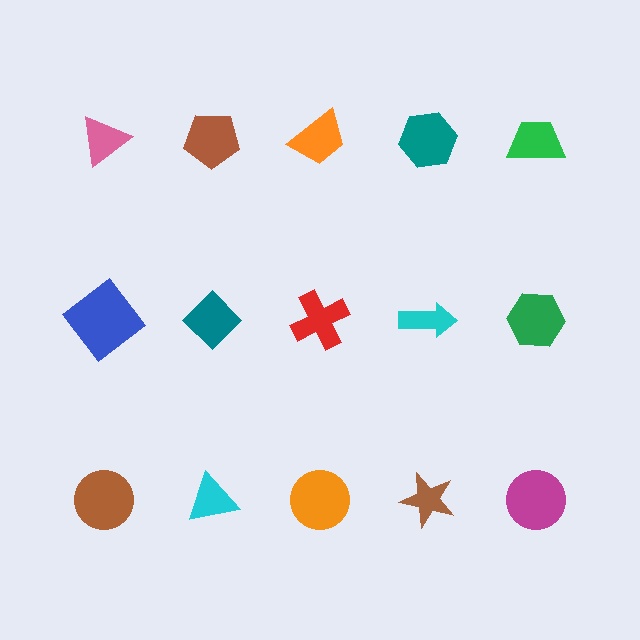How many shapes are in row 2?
5 shapes.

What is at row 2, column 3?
A red cross.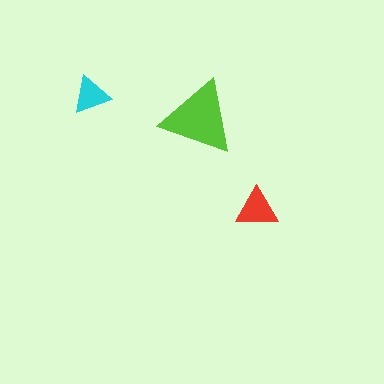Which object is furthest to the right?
The red triangle is rightmost.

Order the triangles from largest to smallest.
the lime one, the red one, the cyan one.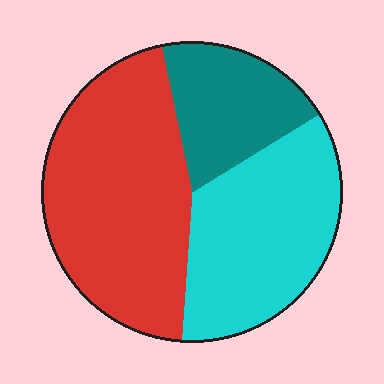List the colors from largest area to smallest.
From largest to smallest: red, cyan, teal.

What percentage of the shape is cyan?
Cyan takes up about one third (1/3) of the shape.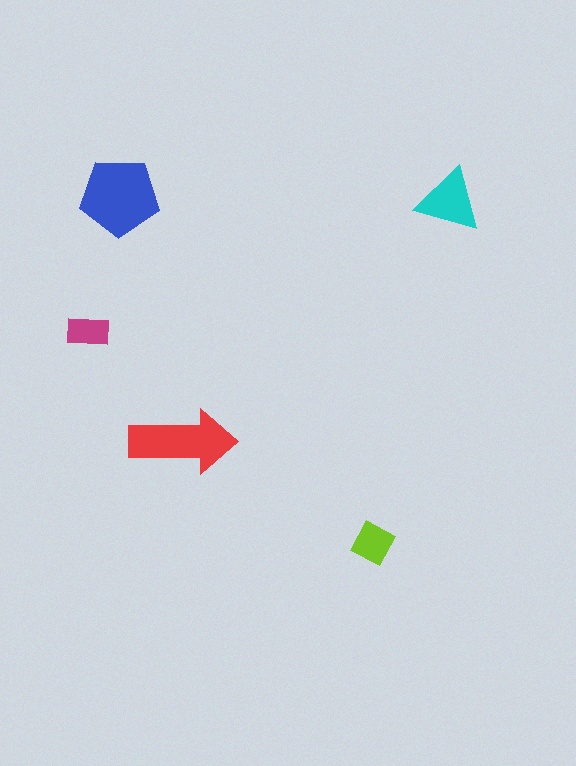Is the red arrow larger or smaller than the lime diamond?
Larger.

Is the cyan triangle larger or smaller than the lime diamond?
Larger.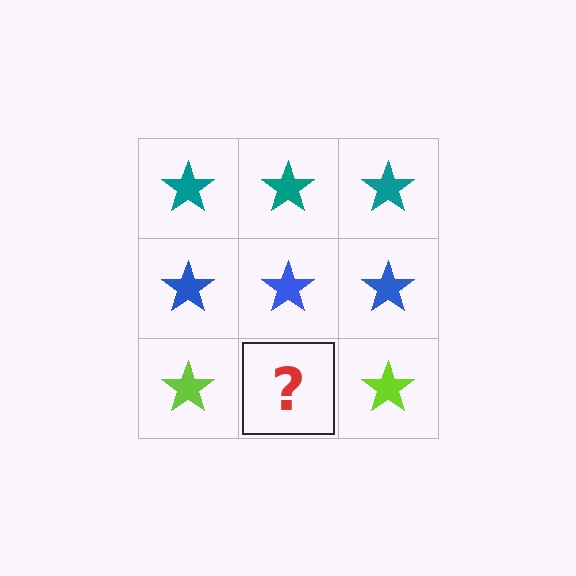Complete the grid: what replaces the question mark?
The question mark should be replaced with a lime star.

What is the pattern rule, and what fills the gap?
The rule is that each row has a consistent color. The gap should be filled with a lime star.